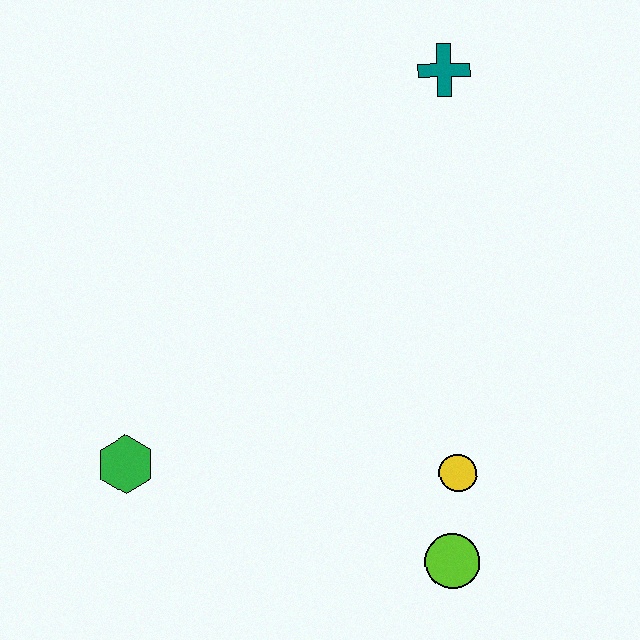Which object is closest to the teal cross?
The yellow circle is closest to the teal cross.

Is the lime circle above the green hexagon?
No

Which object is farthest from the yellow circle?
The teal cross is farthest from the yellow circle.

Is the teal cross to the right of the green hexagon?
Yes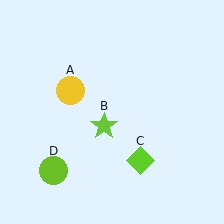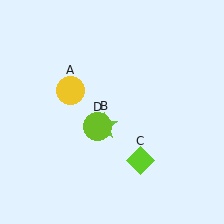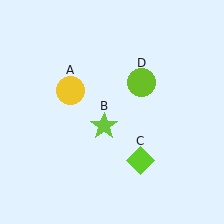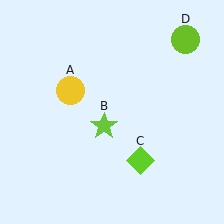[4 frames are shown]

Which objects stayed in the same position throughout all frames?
Yellow circle (object A) and lime star (object B) and lime diamond (object C) remained stationary.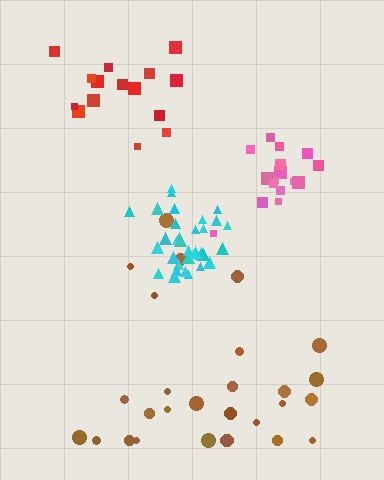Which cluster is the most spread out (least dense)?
Brown.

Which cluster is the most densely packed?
Cyan.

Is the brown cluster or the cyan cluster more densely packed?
Cyan.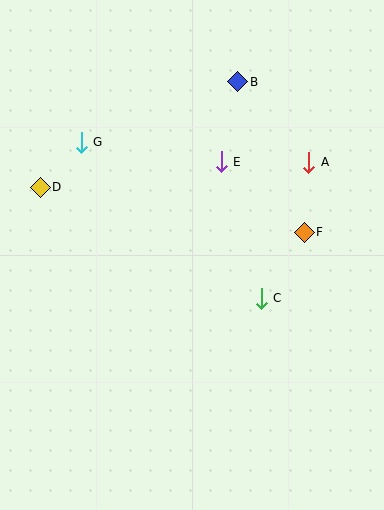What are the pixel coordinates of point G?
Point G is at (81, 142).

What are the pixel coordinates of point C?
Point C is at (261, 298).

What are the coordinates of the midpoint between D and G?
The midpoint between D and G is at (61, 165).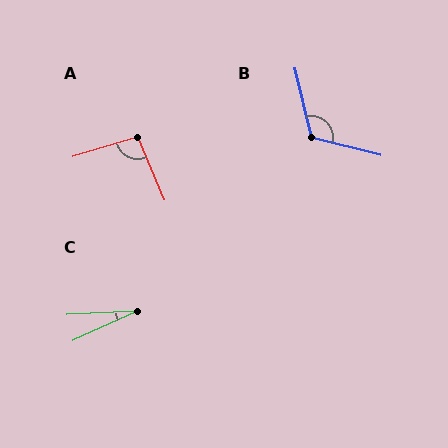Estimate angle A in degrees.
Approximately 96 degrees.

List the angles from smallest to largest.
C (22°), A (96°), B (118°).